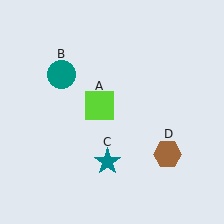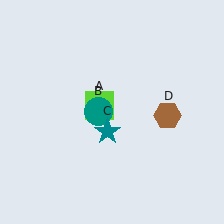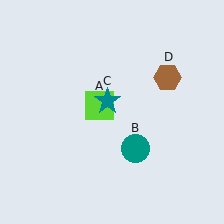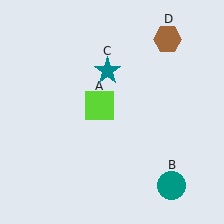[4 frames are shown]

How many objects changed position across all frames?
3 objects changed position: teal circle (object B), teal star (object C), brown hexagon (object D).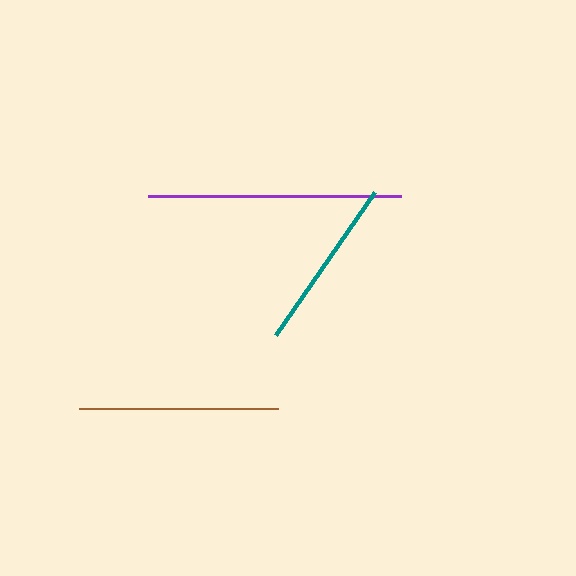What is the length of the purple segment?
The purple segment is approximately 253 pixels long.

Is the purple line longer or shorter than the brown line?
The purple line is longer than the brown line.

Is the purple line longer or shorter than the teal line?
The purple line is longer than the teal line.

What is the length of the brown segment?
The brown segment is approximately 199 pixels long.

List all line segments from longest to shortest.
From longest to shortest: purple, brown, teal.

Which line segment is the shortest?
The teal line is the shortest at approximately 174 pixels.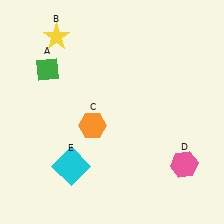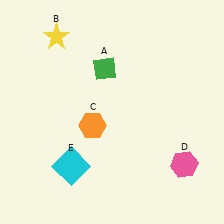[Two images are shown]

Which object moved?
The green diamond (A) moved right.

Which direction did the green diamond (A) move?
The green diamond (A) moved right.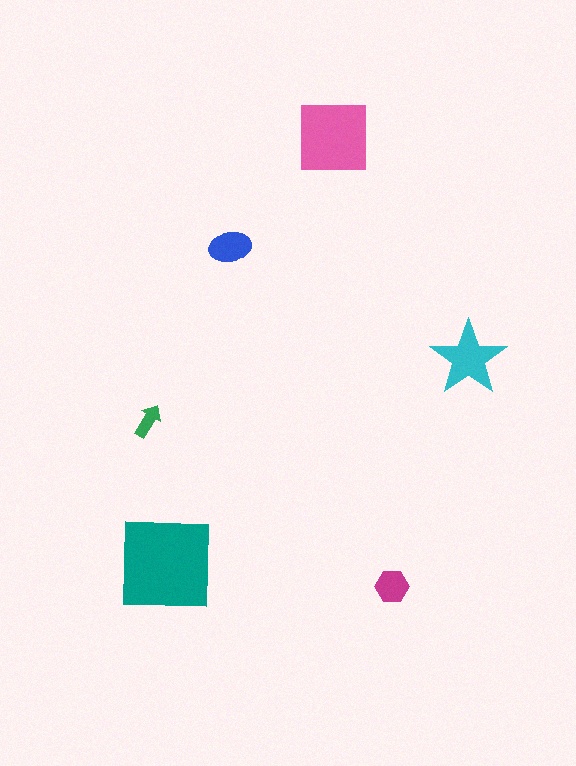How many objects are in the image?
There are 6 objects in the image.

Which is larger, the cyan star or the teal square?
The teal square.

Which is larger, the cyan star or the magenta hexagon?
The cyan star.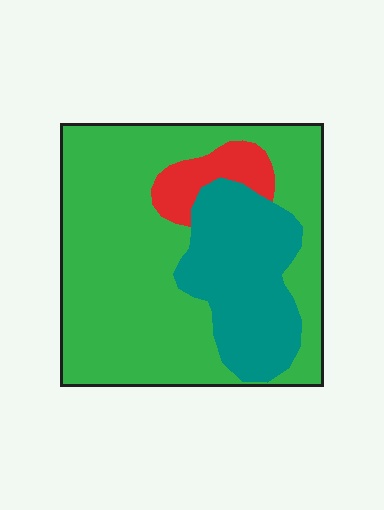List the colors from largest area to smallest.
From largest to smallest: green, teal, red.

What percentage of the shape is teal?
Teal takes up about one quarter (1/4) of the shape.